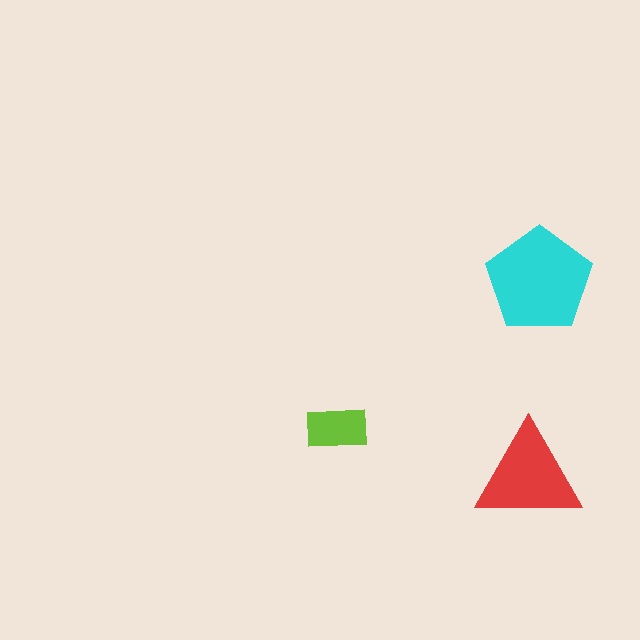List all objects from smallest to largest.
The lime rectangle, the red triangle, the cyan pentagon.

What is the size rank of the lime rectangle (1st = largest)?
3rd.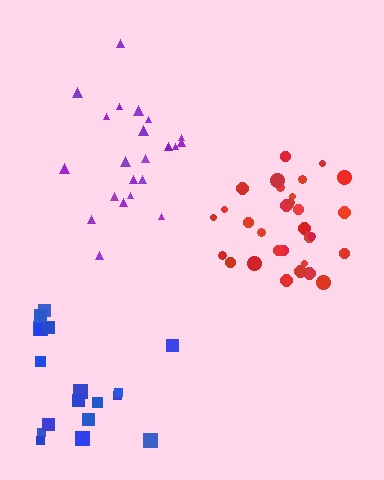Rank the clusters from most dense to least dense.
red, purple, blue.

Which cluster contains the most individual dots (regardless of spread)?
Red (30).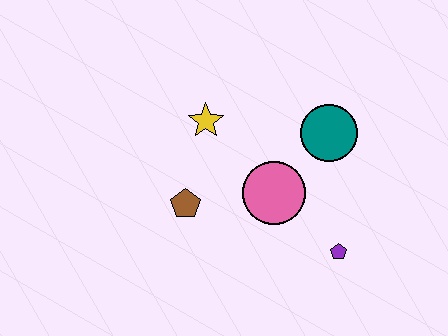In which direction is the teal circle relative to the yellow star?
The teal circle is to the right of the yellow star.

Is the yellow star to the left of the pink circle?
Yes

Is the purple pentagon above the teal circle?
No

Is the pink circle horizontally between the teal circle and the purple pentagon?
No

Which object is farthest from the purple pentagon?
The yellow star is farthest from the purple pentagon.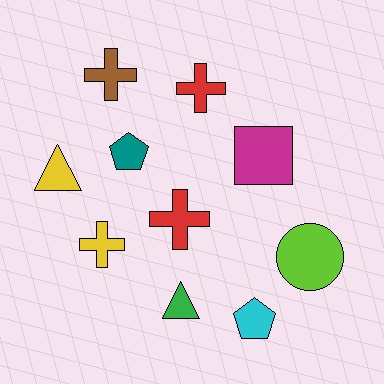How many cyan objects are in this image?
There is 1 cyan object.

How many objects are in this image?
There are 10 objects.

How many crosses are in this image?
There are 4 crosses.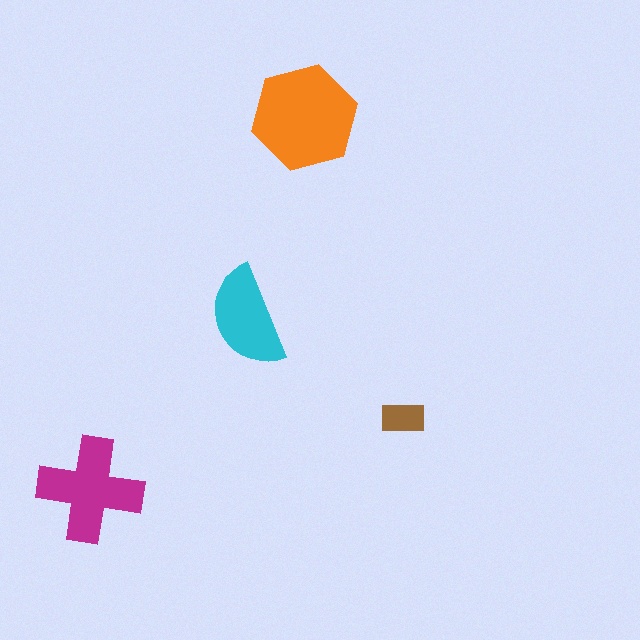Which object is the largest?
The orange hexagon.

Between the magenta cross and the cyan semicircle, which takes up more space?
The magenta cross.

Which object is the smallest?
The brown rectangle.